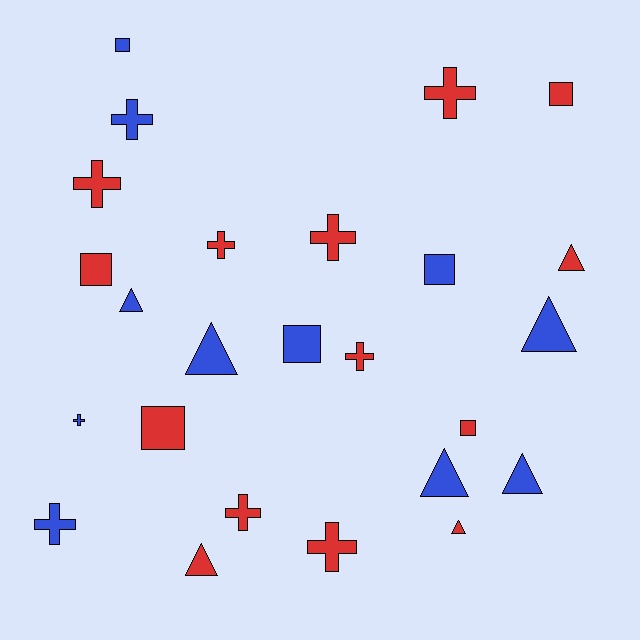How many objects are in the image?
There are 25 objects.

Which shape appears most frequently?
Cross, with 10 objects.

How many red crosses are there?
There are 7 red crosses.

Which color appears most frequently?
Red, with 14 objects.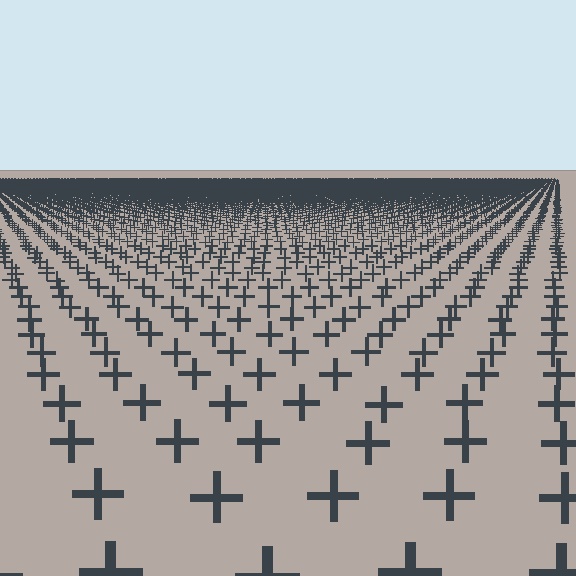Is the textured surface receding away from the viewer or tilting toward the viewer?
The surface is receding away from the viewer. Texture elements get smaller and denser toward the top.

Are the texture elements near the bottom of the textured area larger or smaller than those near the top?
Larger. Near the bottom, elements are closer to the viewer and appear at a bigger on-screen size.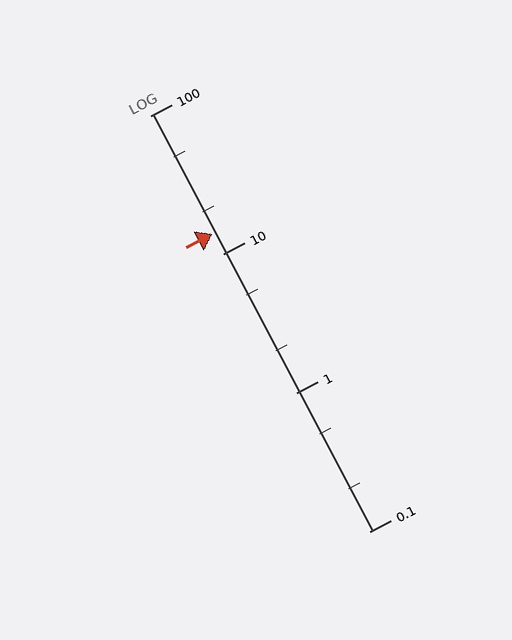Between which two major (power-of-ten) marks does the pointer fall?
The pointer is between 10 and 100.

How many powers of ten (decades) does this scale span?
The scale spans 3 decades, from 0.1 to 100.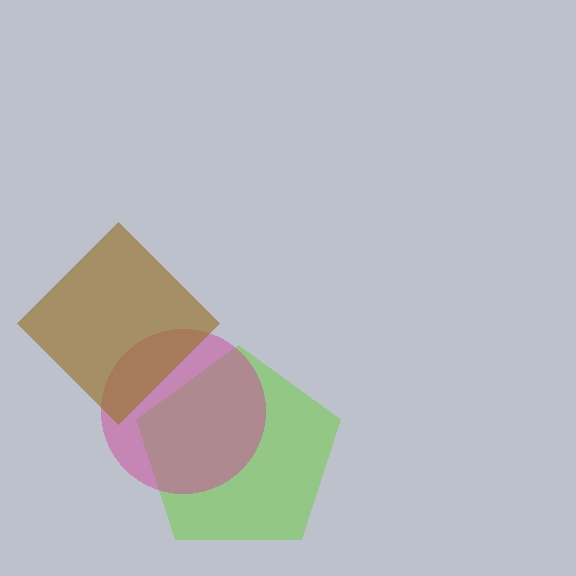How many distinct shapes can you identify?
There are 3 distinct shapes: a lime pentagon, a magenta circle, a brown diamond.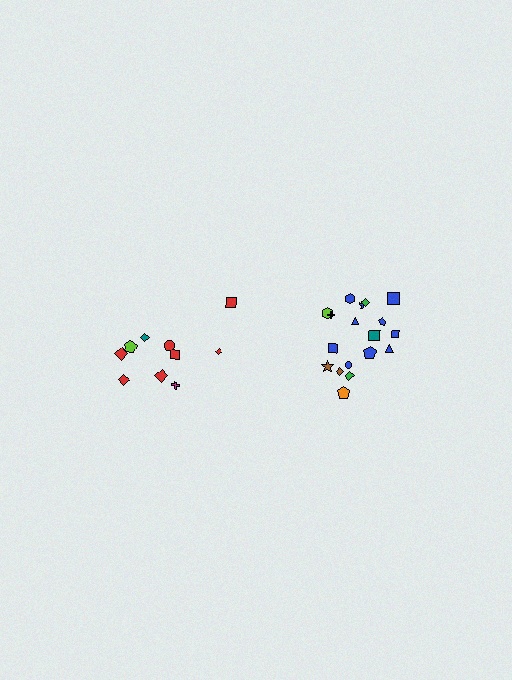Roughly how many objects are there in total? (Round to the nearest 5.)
Roughly 30 objects in total.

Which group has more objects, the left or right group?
The right group.